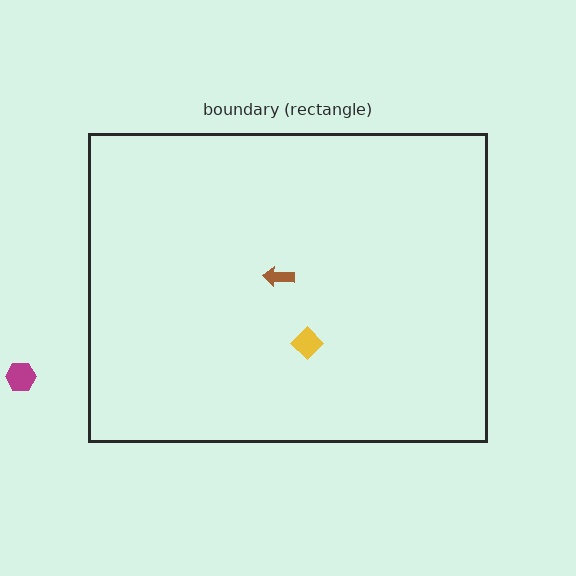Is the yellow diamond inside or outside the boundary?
Inside.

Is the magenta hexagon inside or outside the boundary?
Outside.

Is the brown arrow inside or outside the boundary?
Inside.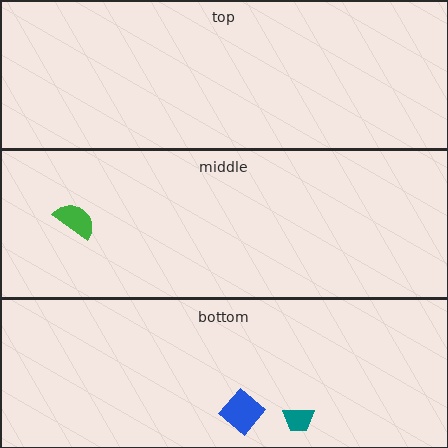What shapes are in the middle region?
The green semicircle.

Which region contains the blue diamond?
The bottom region.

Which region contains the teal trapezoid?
The bottom region.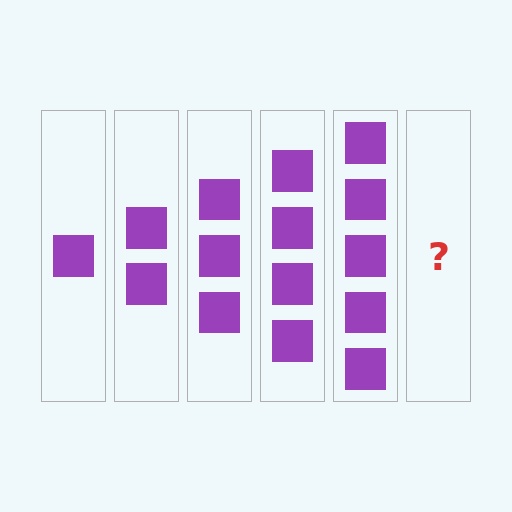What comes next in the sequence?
The next element should be 6 squares.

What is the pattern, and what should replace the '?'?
The pattern is that each step adds one more square. The '?' should be 6 squares.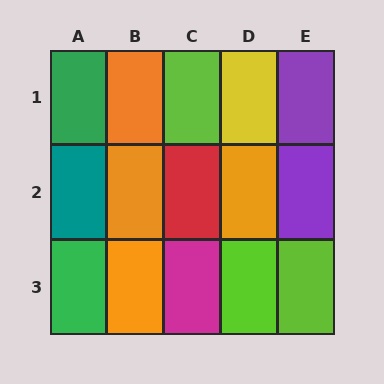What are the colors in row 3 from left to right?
Green, orange, magenta, lime, lime.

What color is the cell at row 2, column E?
Purple.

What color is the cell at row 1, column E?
Purple.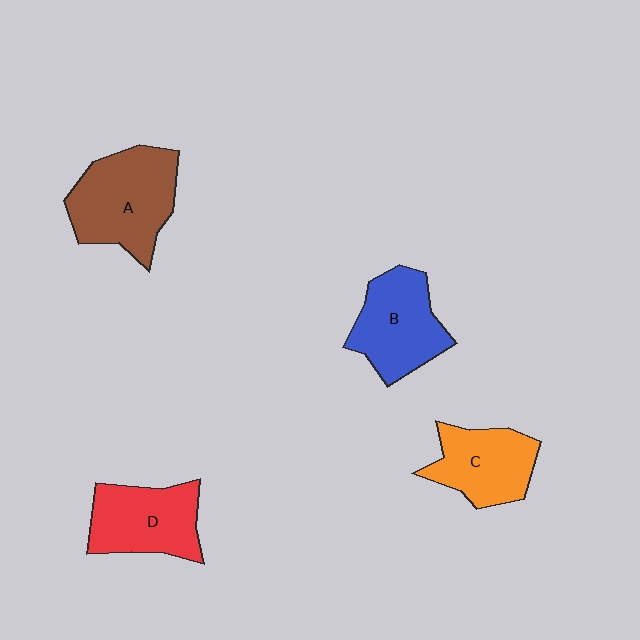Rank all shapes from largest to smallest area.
From largest to smallest: A (brown), B (blue), D (red), C (orange).